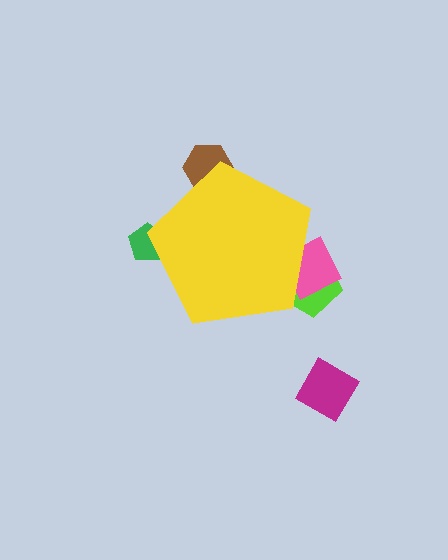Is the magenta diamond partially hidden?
No, the magenta diamond is fully visible.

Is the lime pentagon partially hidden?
Yes, the lime pentagon is partially hidden behind the yellow pentagon.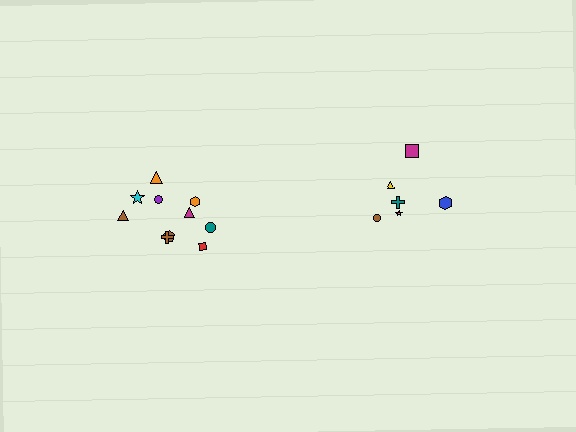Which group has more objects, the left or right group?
The left group.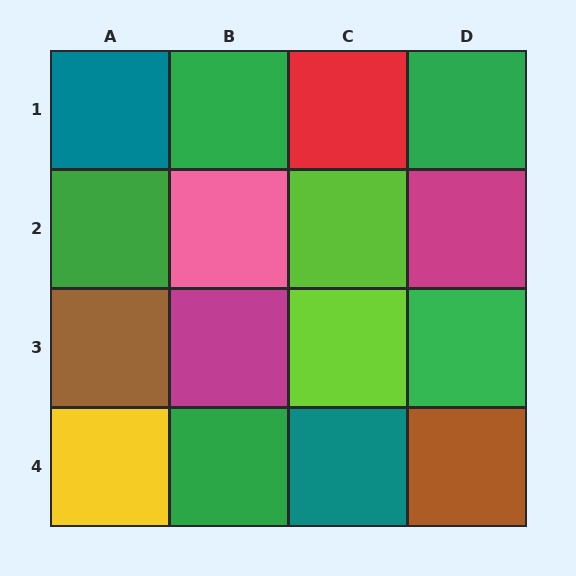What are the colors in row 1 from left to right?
Teal, green, red, green.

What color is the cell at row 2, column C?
Lime.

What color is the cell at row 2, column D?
Magenta.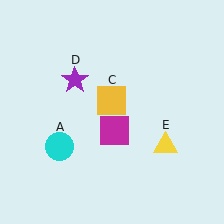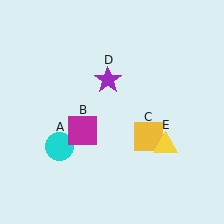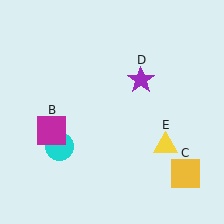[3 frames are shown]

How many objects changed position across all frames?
3 objects changed position: magenta square (object B), yellow square (object C), purple star (object D).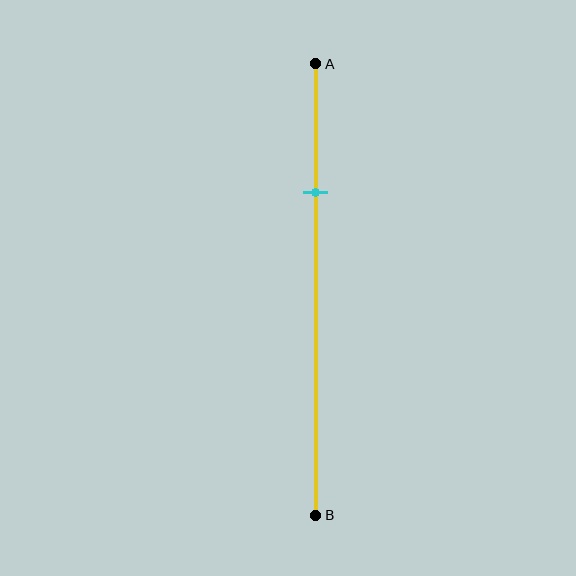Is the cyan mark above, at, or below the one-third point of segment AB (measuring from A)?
The cyan mark is above the one-third point of segment AB.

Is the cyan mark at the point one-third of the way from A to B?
No, the mark is at about 30% from A, not at the 33% one-third point.